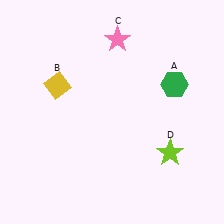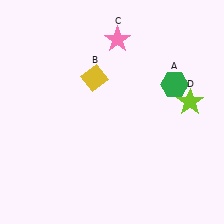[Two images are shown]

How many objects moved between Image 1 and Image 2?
2 objects moved between the two images.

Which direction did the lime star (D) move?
The lime star (D) moved up.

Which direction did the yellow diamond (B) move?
The yellow diamond (B) moved right.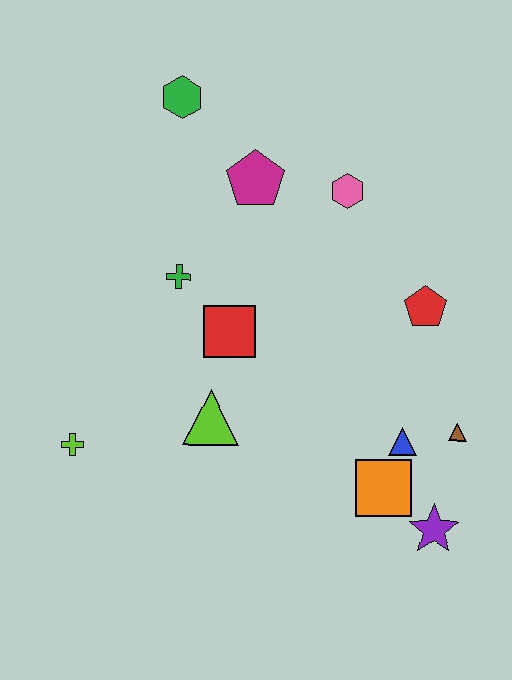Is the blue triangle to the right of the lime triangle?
Yes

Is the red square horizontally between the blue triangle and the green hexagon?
Yes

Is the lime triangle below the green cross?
Yes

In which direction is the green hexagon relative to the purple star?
The green hexagon is above the purple star.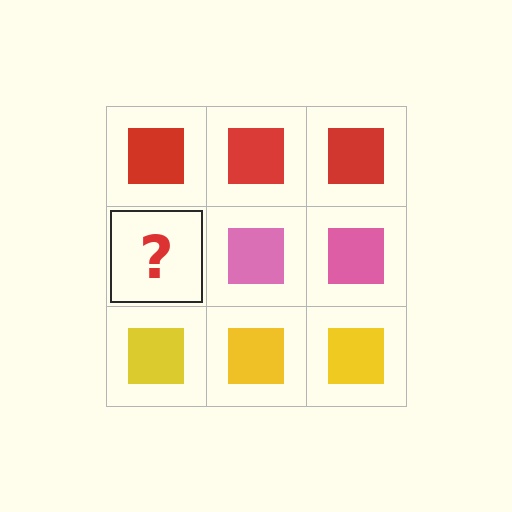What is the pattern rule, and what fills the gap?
The rule is that each row has a consistent color. The gap should be filled with a pink square.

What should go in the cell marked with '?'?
The missing cell should contain a pink square.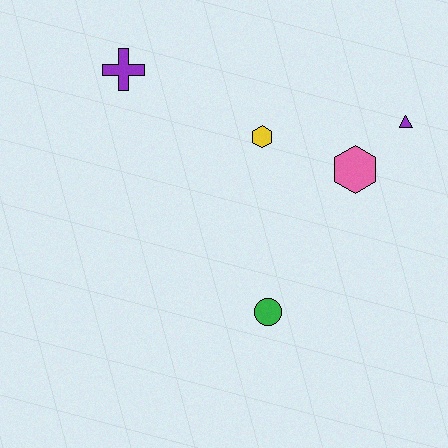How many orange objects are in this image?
There are no orange objects.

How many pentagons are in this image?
There are no pentagons.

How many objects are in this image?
There are 5 objects.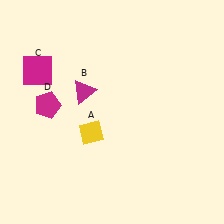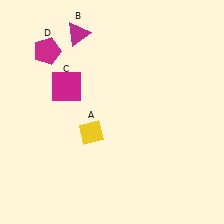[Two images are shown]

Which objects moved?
The objects that moved are: the magenta triangle (B), the magenta square (C), the magenta pentagon (D).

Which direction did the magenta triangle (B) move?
The magenta triangle (B) moved up.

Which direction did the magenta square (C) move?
The magenta square (C) moved right.